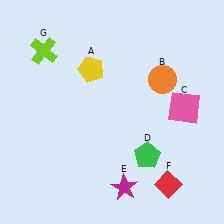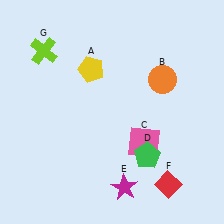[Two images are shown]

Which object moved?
The pink square (C) moved left.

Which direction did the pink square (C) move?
The pink square (C) moved left.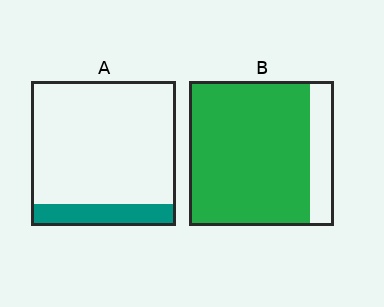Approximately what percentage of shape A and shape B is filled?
A is approximately 15% and B is approximately 85%.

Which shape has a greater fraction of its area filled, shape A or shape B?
Shape B.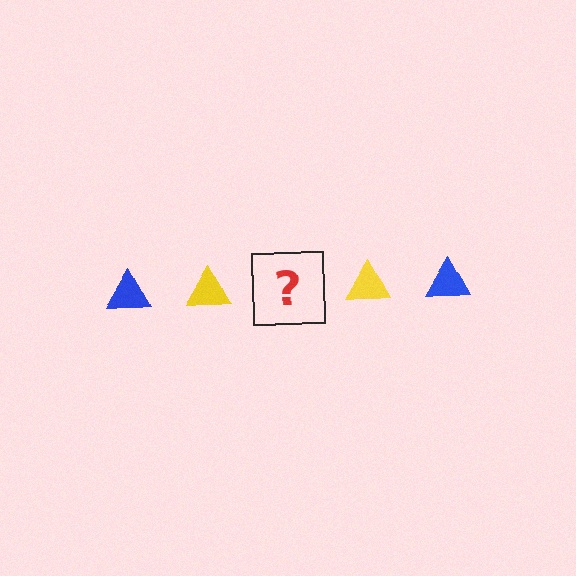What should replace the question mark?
The question mark should be replaced with a blue triangle.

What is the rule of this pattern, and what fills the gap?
The rule is that the pattern cycles through blue, yellow triangles. The gap should be filled with a blue triangle.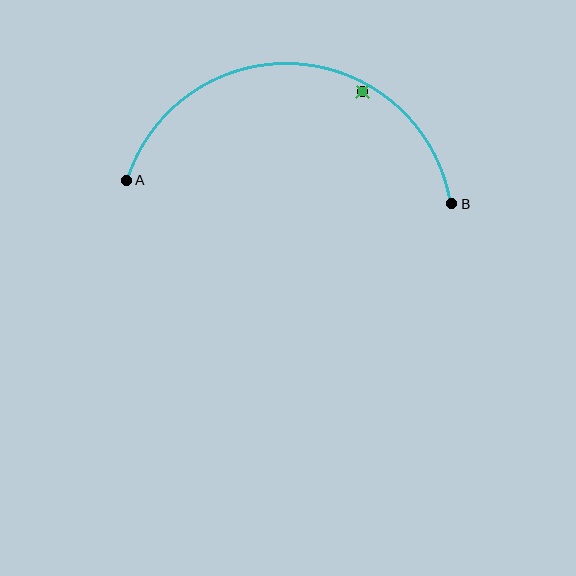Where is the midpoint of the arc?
The arc midpoint is the point on the curve farthest from the straight line joining A and B. It sits above that line.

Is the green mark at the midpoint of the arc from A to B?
No — the green mark does not lie on the arc at all. It sits slightly inside the curve.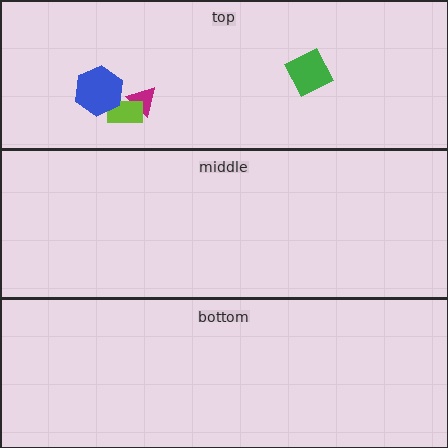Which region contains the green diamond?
The top region.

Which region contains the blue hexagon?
The top region.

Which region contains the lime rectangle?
The top region.